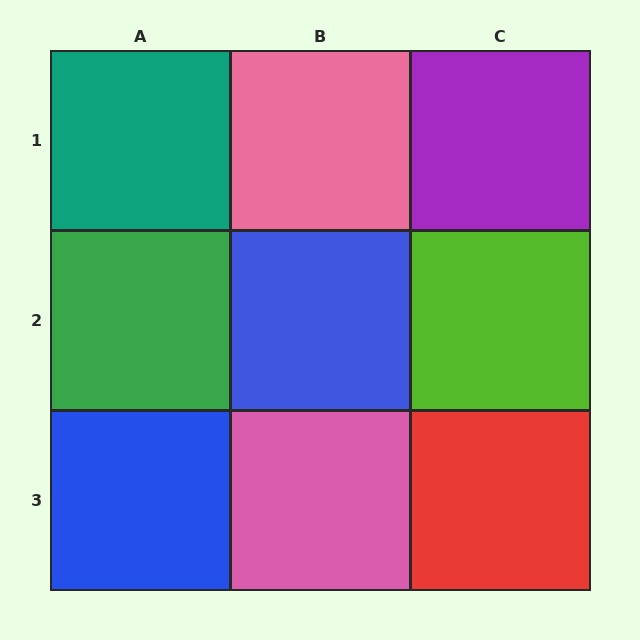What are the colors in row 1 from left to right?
Teal, pink, purple.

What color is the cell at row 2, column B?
Blue.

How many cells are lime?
1 cell is lime.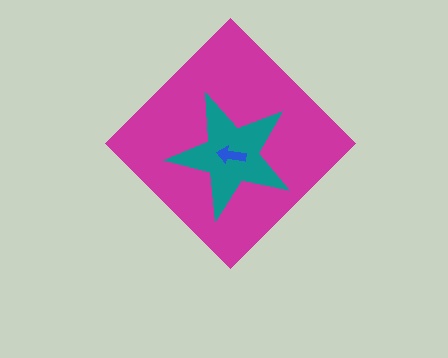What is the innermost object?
The blue arrow.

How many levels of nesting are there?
3.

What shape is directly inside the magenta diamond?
The teal star.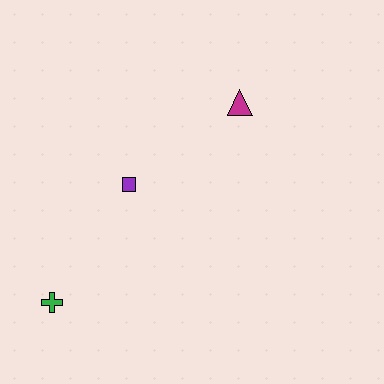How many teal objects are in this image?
There are no teal objects.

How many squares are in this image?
There is 1 square.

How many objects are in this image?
There are 3 objects.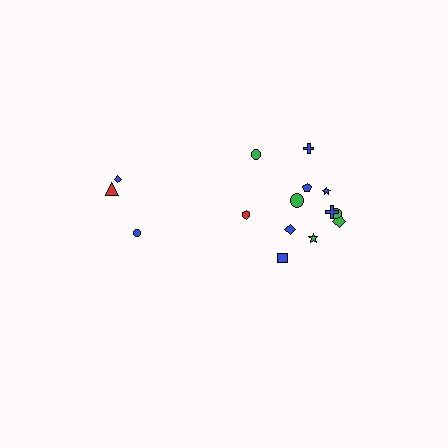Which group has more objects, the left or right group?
The right group.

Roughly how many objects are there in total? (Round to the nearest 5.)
Roughly 15 objects in total.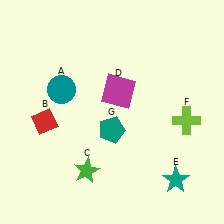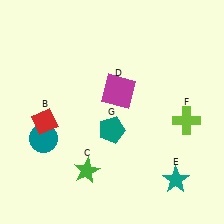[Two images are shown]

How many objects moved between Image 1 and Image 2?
1 object moved between the two images.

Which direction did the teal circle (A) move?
The teal circle (A) moved down.